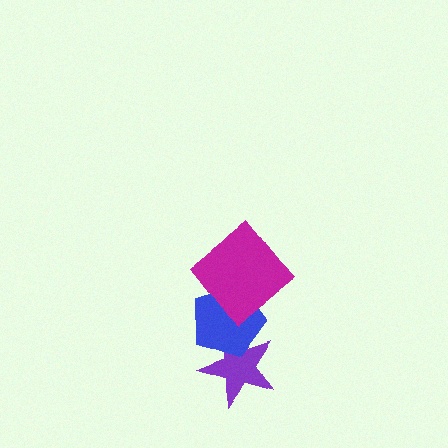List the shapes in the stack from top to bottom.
From top to bottom: the magenta diamond, the blue pentagon, the purple star.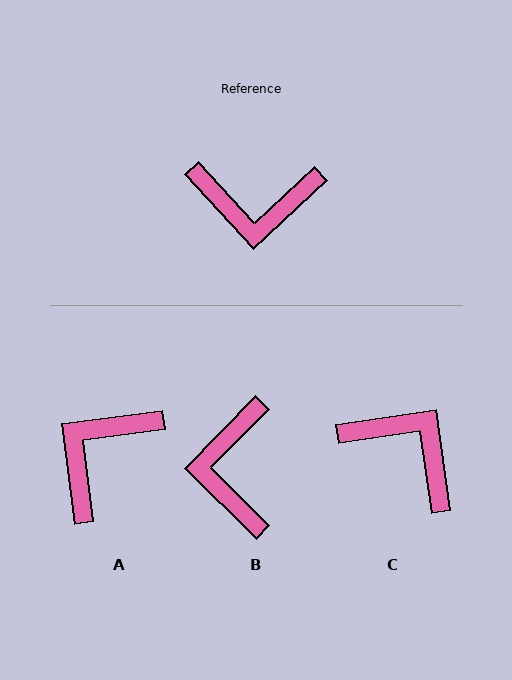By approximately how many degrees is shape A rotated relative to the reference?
Approximately 125 degrees clockwise.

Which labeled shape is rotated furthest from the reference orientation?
C, about 146 degrees away.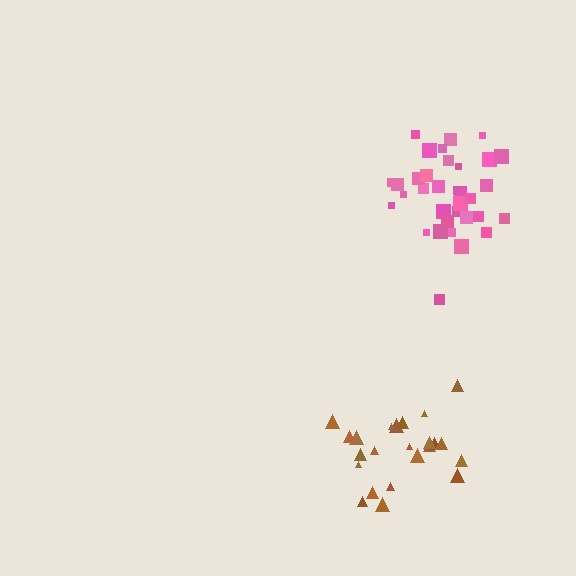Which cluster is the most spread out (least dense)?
Brown.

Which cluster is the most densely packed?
Pink.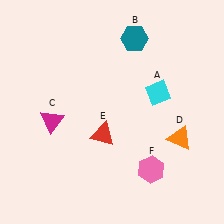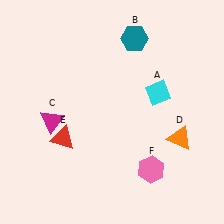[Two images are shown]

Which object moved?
The red triangle (E) moved left.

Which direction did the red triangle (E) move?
The red triangle (E) moved left.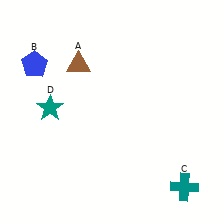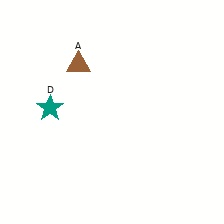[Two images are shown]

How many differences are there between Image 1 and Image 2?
There are 2 differences between the two images.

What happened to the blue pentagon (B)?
The blue pentagon (B) was removed in Image 2. It was in the top-left area of Image 1.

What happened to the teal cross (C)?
The teal cross (C) was removed in Image 2. It was in the bottom-right area of Image 1.